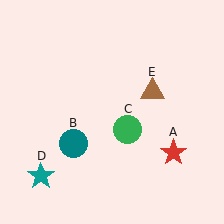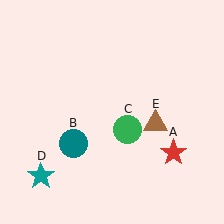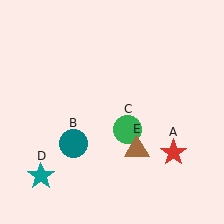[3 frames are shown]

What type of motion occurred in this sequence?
The brown triangle (object E) rotated clockwise around the center of the scene.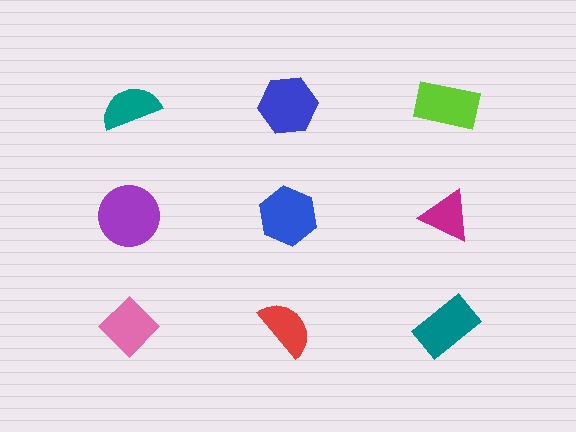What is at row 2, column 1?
A purple circle.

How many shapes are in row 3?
3 shapes.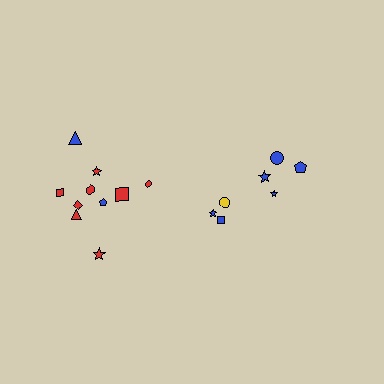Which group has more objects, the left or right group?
The left group.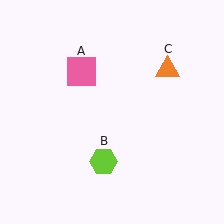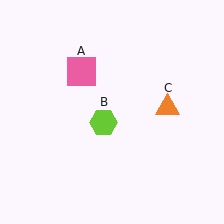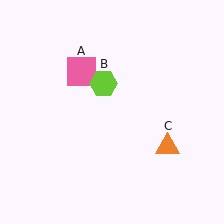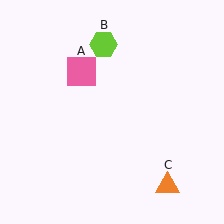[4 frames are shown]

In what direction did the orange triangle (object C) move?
The orange triangle (object C) moved down.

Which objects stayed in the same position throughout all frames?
Pink square (object A) remained stationary.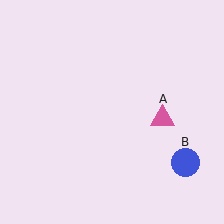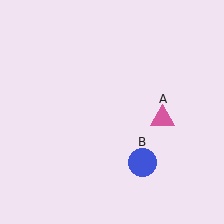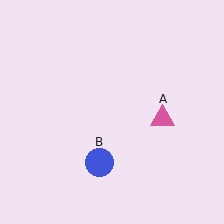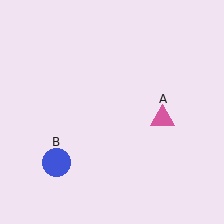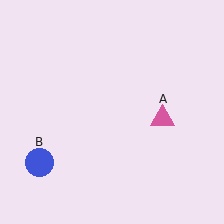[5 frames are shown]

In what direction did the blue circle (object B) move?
The blue circle (object B) moved left.